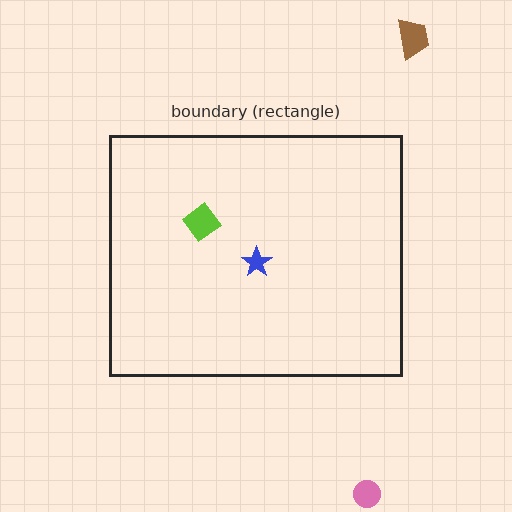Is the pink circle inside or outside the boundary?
Outside.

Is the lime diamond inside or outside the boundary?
Inside.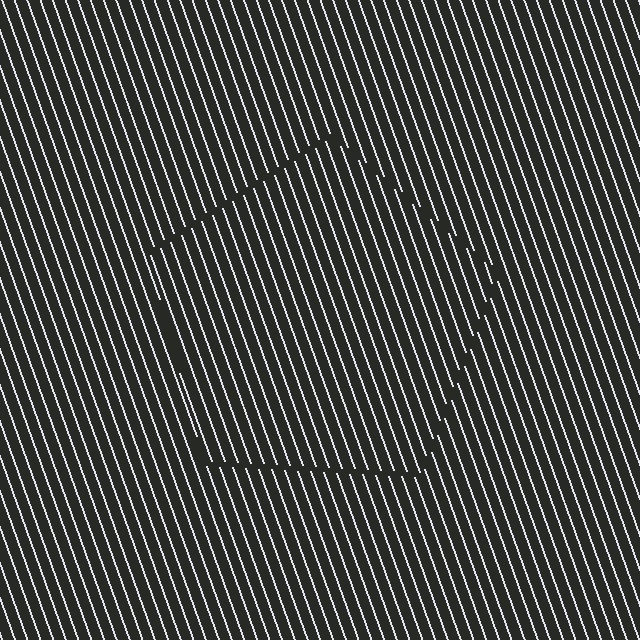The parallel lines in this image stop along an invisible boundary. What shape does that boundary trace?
An illusory pentagon. The interior of the shape contains the same grating, shifted by half a period — the contour is defined by the phase discontinuity where line-ends from the inner and outer gratings abut.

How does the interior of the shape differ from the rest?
The interior of the shape contains the same grating, shifted by half a period — the contour is defined by the phase discontinuity where line-ends from the inner and outer gratings abut.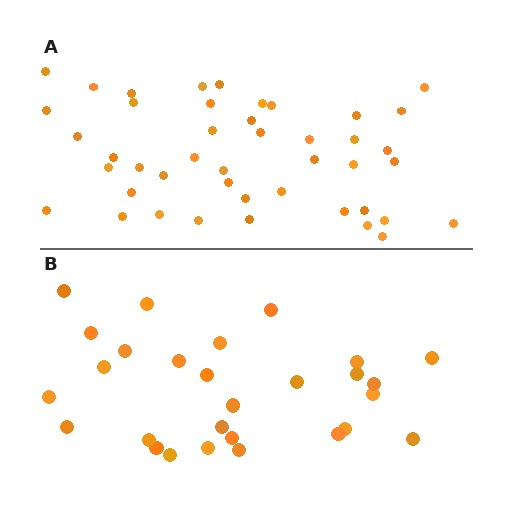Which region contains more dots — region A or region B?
Region A (the top region) has more dots.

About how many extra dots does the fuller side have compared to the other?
Region A has approximately 15 more dots than region B.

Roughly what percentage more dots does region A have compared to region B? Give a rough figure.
About 55% more.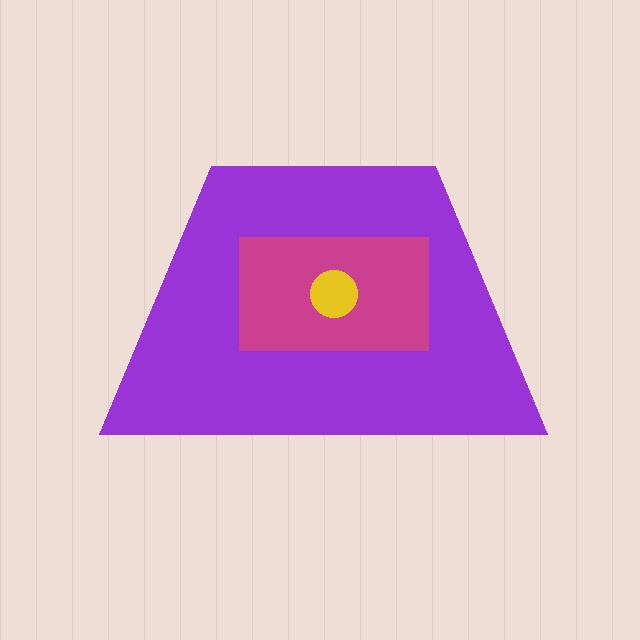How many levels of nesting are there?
3.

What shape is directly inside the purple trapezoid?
The magenta rectangle.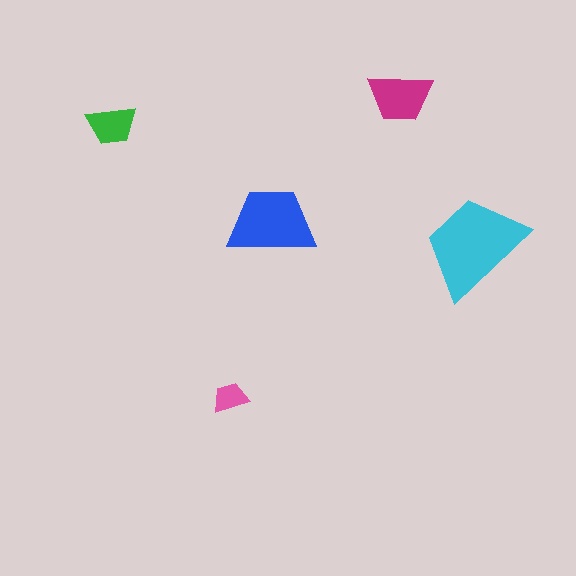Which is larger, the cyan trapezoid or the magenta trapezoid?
The cyan one.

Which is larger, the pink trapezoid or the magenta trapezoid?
The magenta one.